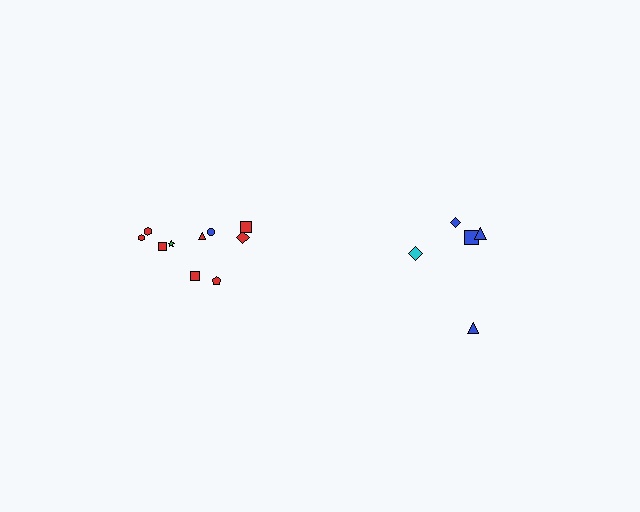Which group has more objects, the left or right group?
The left group.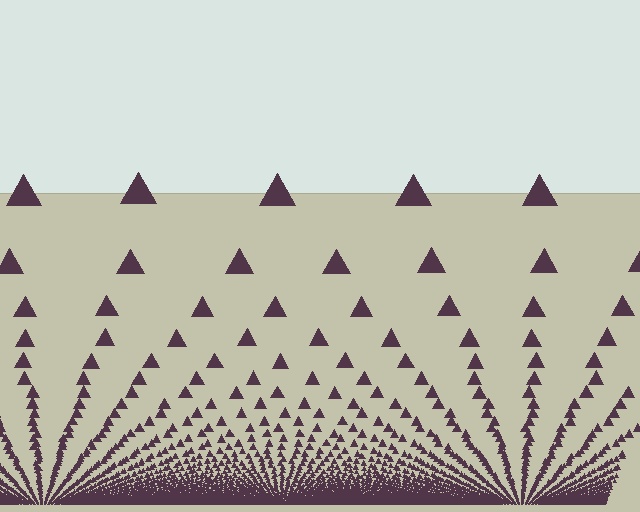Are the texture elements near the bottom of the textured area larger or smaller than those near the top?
Smaller. The gradient is inverted — elements near the bottom are smaller and denser.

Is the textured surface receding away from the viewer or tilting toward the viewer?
The surface appears to tilt toward the viewer. Texture elements get larger and sparser toward the top.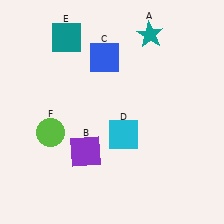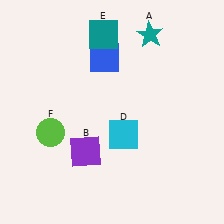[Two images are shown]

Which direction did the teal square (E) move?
The teal square (E) moved right.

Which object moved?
The teal square (E) moved right.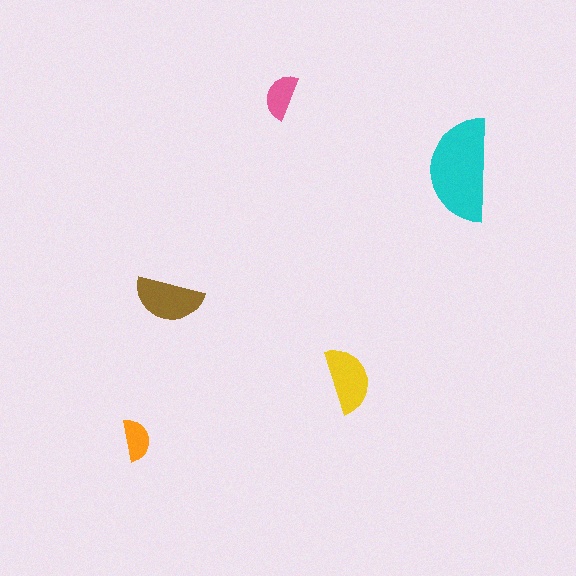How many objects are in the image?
There are 5 objects in the image.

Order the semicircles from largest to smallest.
the cyan one, the brown one, the yellow one, the pink one, the orange one.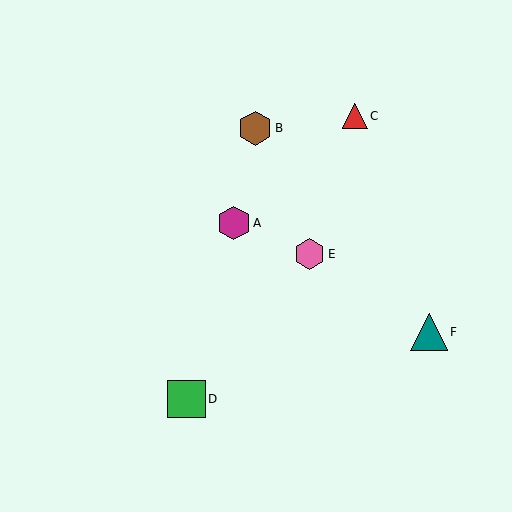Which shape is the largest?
The green square (labeled D) is the largest.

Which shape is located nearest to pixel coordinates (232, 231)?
The magenta hexagon (labeled A) at (234, 223) is nearest to that location.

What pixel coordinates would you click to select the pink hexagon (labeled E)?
Click at (310, 254) to select the pink hexagon E.